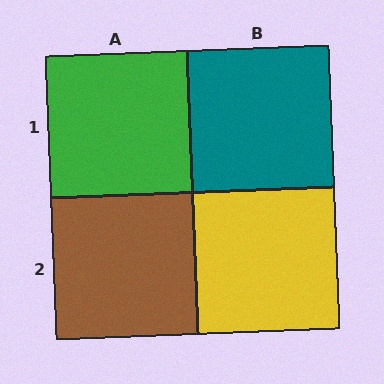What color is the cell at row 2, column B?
Yellow.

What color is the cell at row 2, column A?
Brown.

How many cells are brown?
1 cell is brown.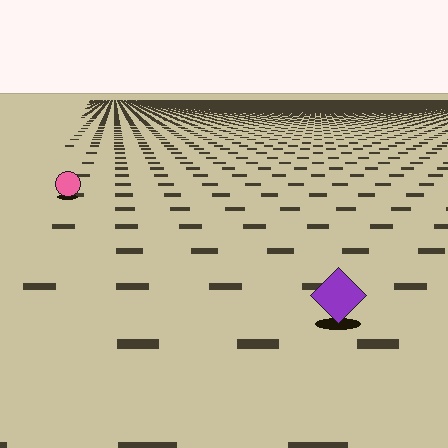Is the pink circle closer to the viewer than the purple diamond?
No. The purple diamond is closer — you can tell from the texture gradient: the ground texture is coarser near it.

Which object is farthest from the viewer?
The pink circle is farthest from the viewer. It appears smaller and the ground texture around it is denser.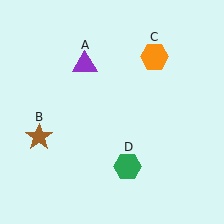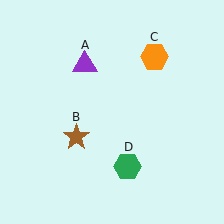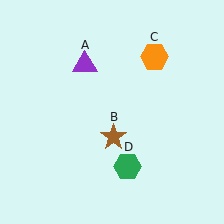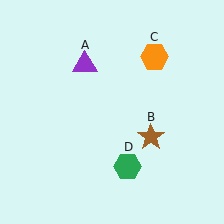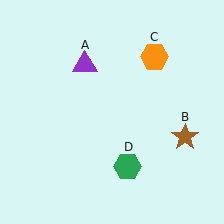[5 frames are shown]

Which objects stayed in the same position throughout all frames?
Purple triangle (object A) and orange hexagon (object C) and green hexagon (object D) remained stationary.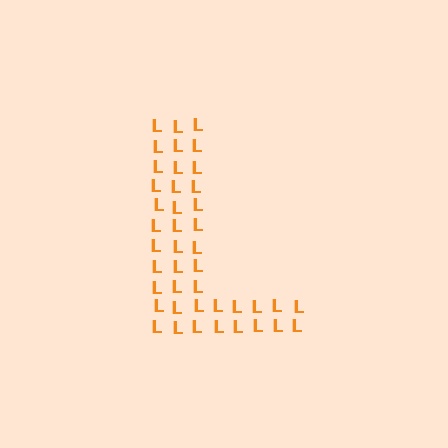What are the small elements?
The small elements are letter L's.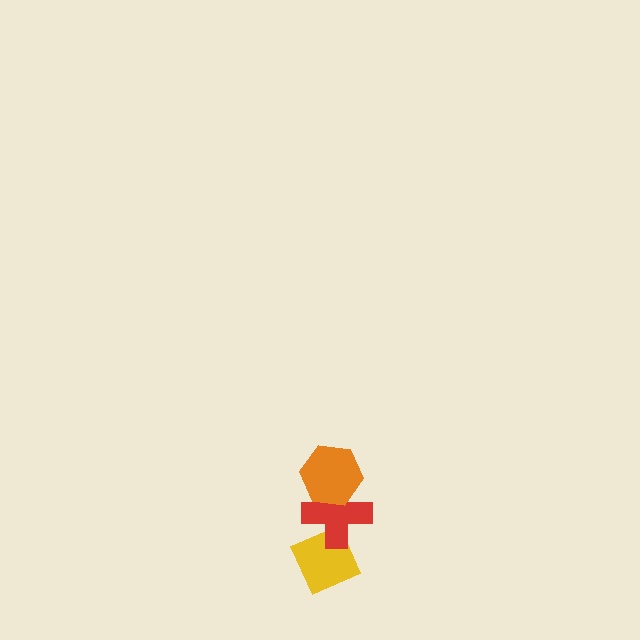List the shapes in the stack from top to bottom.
From top to bottom: the orange hexagon, the red cross, the yellow diamond.